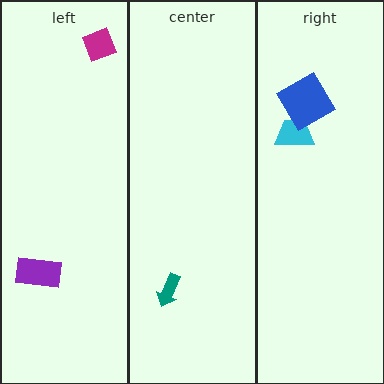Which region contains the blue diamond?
The right region.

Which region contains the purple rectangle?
The left region.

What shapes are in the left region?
The magenta diamond, the purple rectangle.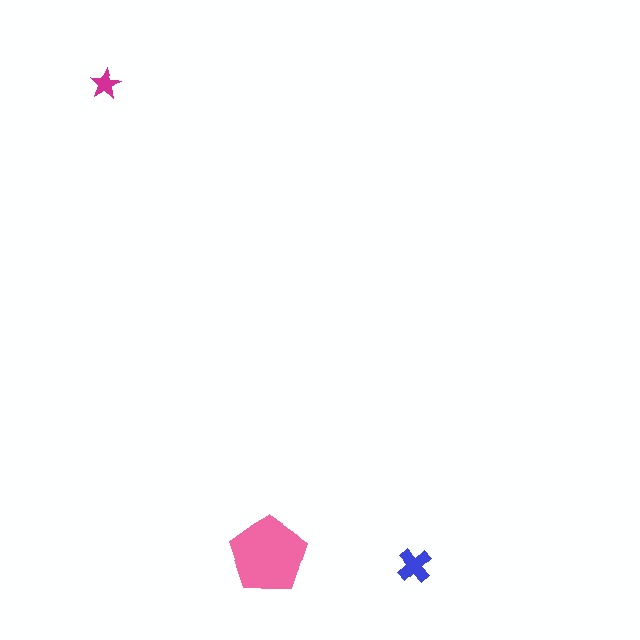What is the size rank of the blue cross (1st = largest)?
2nd.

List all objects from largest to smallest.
The pink pentagon, the blue cross, the magenta star.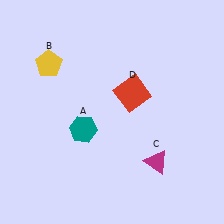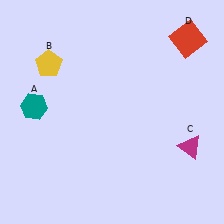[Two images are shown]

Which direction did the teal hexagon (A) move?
The teal hexagon (A) moved left.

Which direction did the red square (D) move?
The red square (D) moved right.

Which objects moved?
The objects that moved are: the teal hexagon (A), the magenta triangle (C), the red square (D).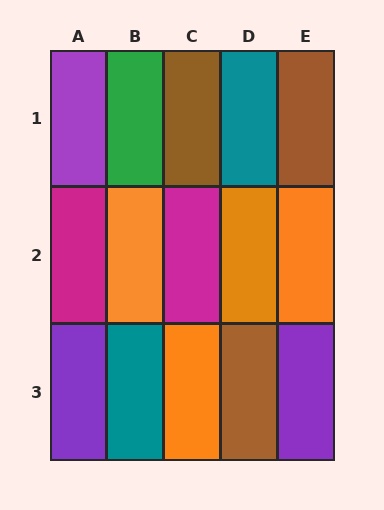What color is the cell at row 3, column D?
Brown.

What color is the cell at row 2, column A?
Magenta.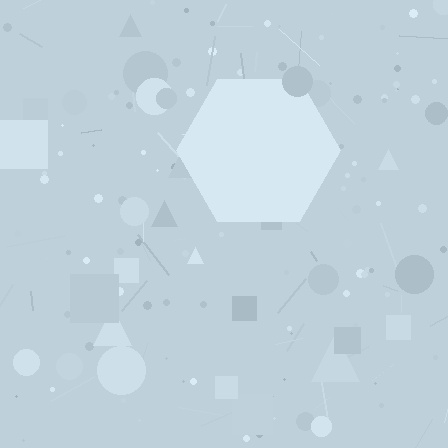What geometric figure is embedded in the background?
A hexagon is embedded in the background.